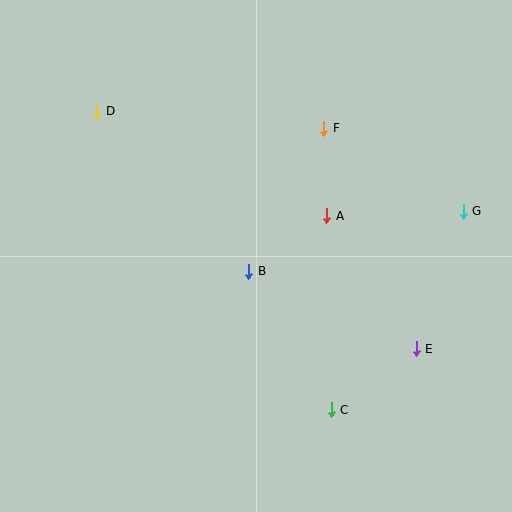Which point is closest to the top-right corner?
Point G is closest to the top-right corner.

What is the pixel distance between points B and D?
The distance between B and D is 221 pixels.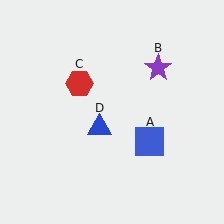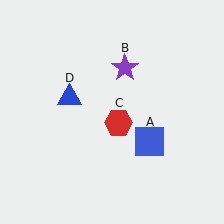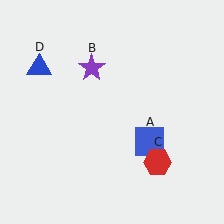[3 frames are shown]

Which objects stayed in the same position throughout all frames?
Blue square (object A) remained stationary.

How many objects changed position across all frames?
3 objects changed position: purple star (object B), red hexagon (object C), blue triangle (object D).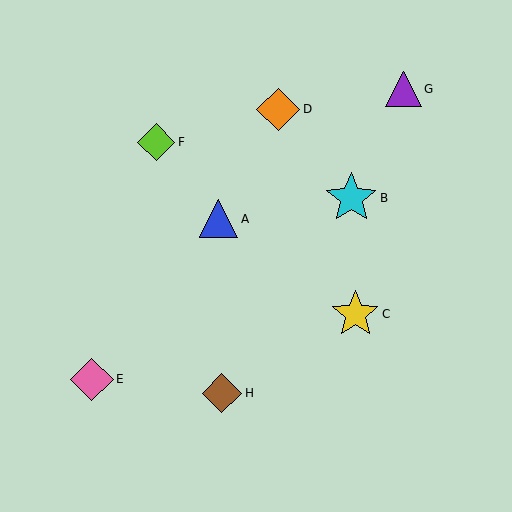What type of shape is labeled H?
Shape H is a brown diamond.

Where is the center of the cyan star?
The center of the cyan star is at (351, 198).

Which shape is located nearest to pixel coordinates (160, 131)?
The lime diamond (labeled F) at (156, 142) is nearest to that location.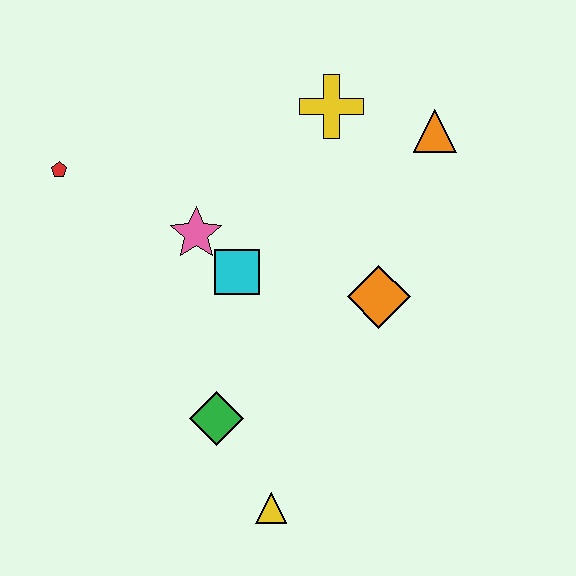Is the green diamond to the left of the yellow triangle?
Yes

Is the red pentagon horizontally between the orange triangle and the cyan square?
No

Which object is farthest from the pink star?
The yellow triangle is farthest from the pink star.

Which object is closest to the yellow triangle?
The green diamond is closest to the yellow triangle.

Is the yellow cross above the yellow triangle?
Yes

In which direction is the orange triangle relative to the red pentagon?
The orange triangle is to the right of the red pentagon.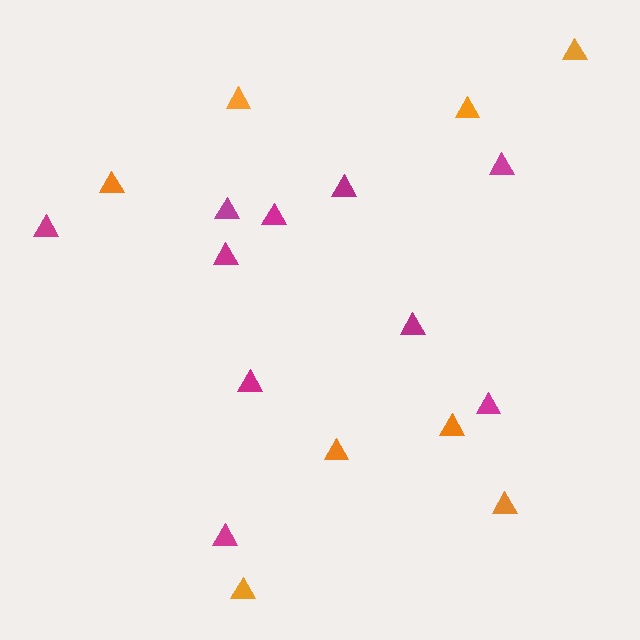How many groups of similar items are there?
There are 2 groups: one group of orange triangles (8) and one group of magenta triangles (10).